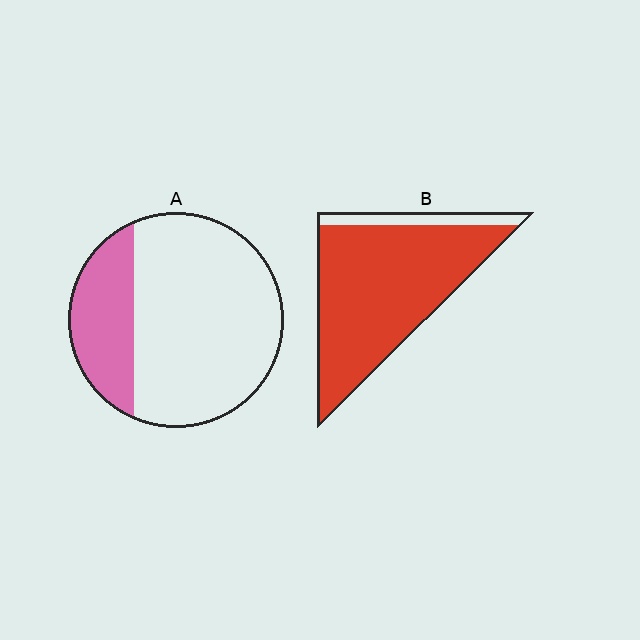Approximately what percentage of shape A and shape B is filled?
A is approximately 25% and B is approximately 90%.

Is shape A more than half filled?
No.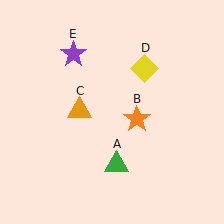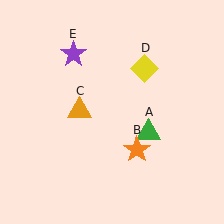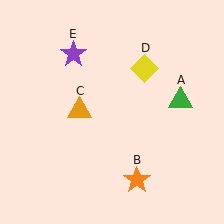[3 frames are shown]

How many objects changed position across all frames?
2 objects changed position: green triangle (object A), orange star (object B).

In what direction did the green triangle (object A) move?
The green triangle (object A) moved up and to the right.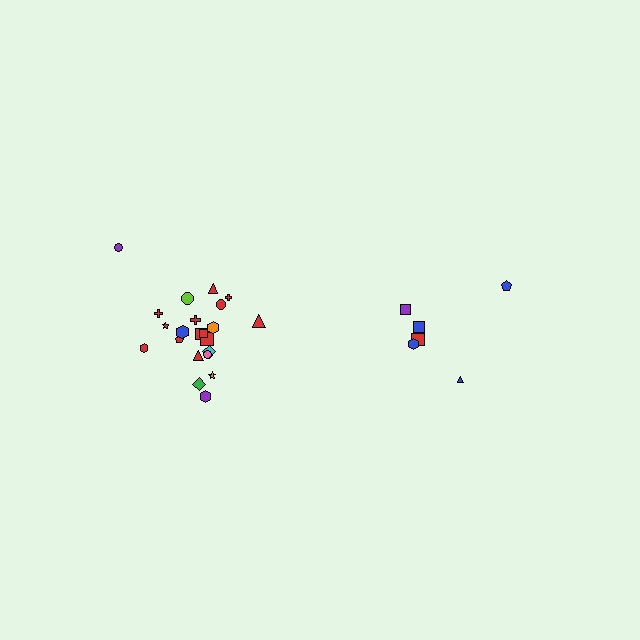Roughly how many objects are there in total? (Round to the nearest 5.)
Roughly 30 objects in total.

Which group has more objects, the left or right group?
The left group.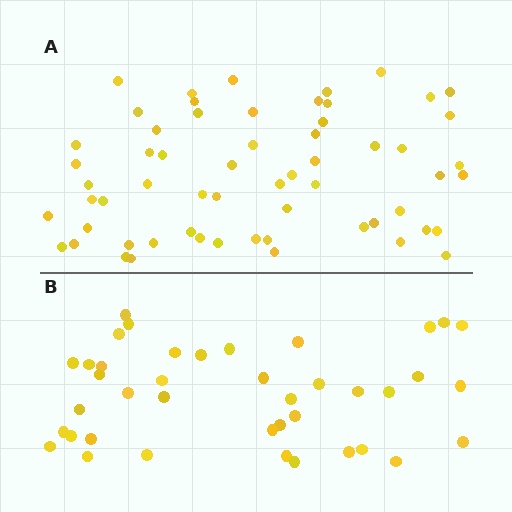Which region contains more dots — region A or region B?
Region A (the top region) has more dots.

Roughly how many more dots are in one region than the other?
Region A has approximately 20 more dots than region B.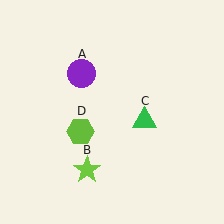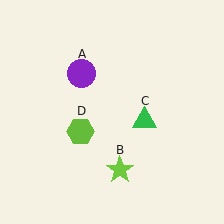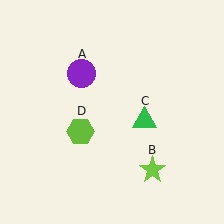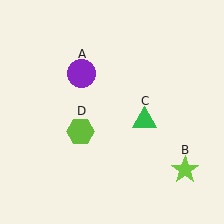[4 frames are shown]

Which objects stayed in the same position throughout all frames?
Purple circle (object A) and green triangle (object C) and lime hexagon (object D) remained stationary.